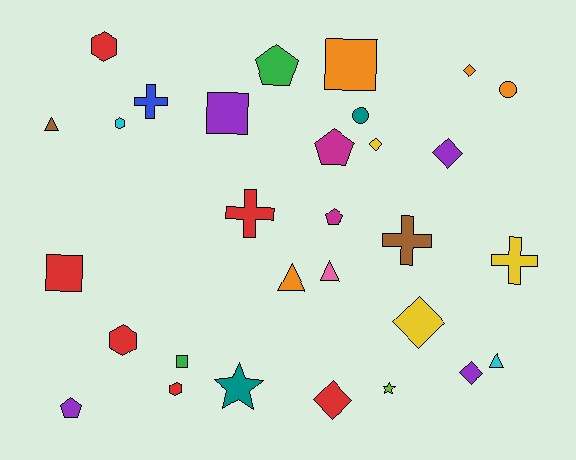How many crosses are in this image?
There are 4 crosses.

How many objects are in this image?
There are 30 objects.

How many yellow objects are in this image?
There are 3 yellow objects.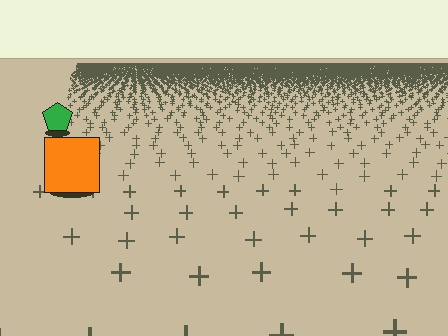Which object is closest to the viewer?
The orange square is closest. The texture marks near it are larger and more spread out.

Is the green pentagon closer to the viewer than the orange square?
No. The orange square is closer — you can tell from the texture gradient: the ground texture is coarser near it.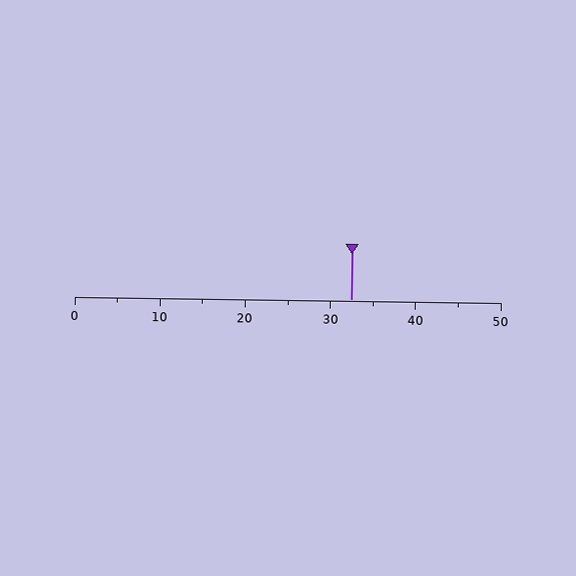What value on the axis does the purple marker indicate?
The marker indicates approximately 32.5.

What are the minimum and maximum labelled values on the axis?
The axis runs from 0 to 50.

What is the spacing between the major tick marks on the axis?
The major ticks are spaced 10 apart.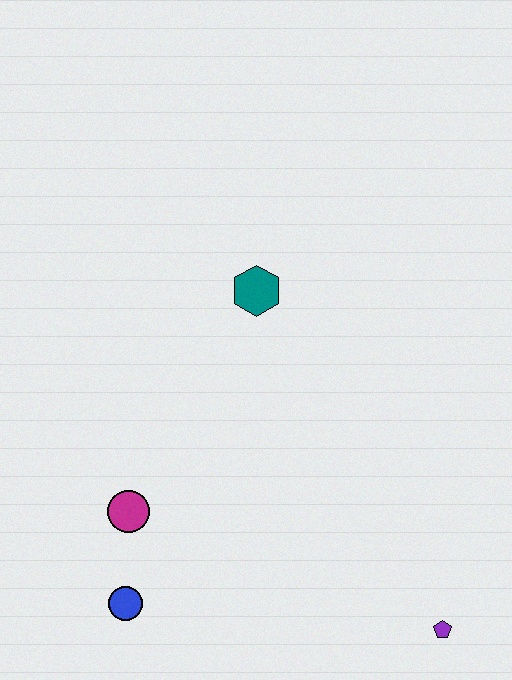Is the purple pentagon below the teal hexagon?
Yes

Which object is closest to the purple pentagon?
The blue circle is closest to the purple pentagon.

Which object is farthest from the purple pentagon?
The teal hexagon is farthest from the purple pentagon.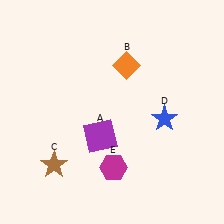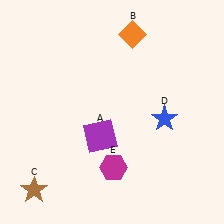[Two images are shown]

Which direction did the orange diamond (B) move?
The orange diamond (B) moved up.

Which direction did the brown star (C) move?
The brown star (C) moved down.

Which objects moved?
The objects that moved are: the orange diamond (B), the brown star (C).